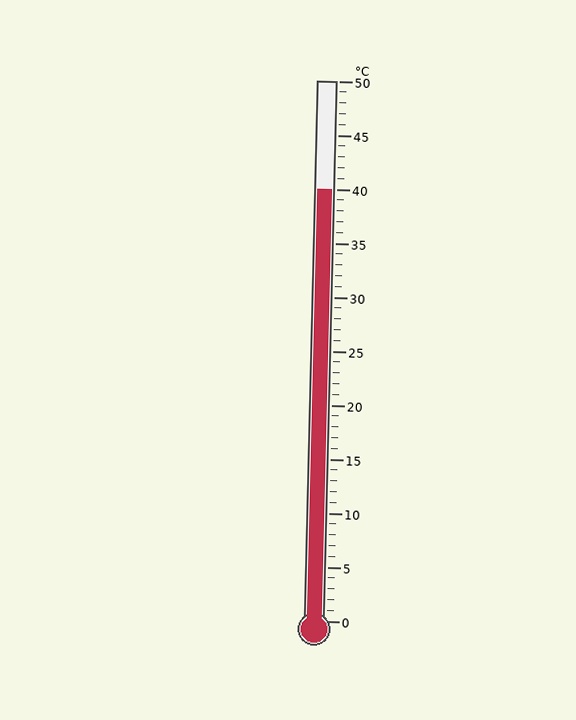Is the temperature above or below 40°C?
The temperature is at 40°C.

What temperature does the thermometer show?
The thermometer shows approximately 40°C.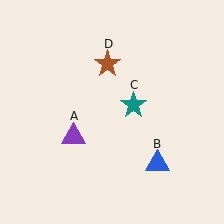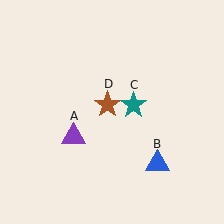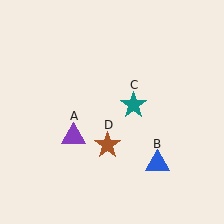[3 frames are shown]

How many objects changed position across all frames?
1 object changed position: brown star (object D).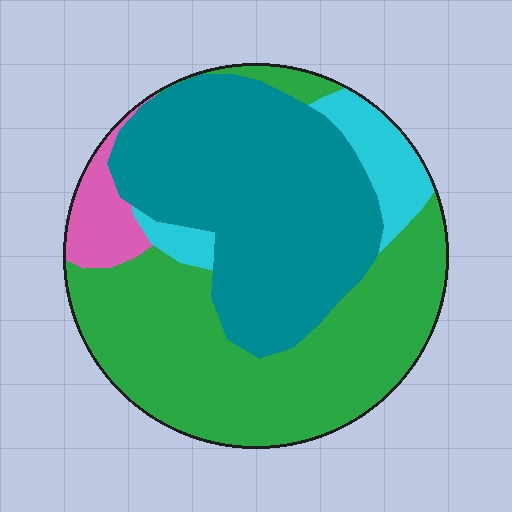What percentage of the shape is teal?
Teal takes up about two fifths (2/5) of the shape.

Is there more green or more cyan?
Green.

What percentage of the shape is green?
Green covers 44% of the shape.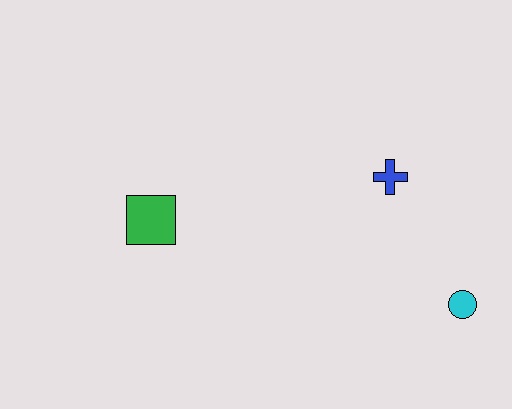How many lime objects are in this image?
There are no lime objects.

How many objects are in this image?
There are 3 objects.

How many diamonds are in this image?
There are no diamonds.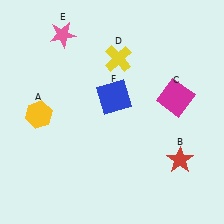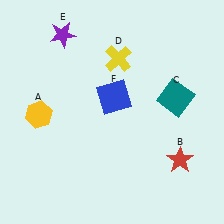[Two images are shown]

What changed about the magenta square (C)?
In Image 1, C is magenta. In Image 2, it changed to teal.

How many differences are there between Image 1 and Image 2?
There are 2 differences between the two images.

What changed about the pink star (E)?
In Image 1, E is pink. In Image 2, it changed to purple.